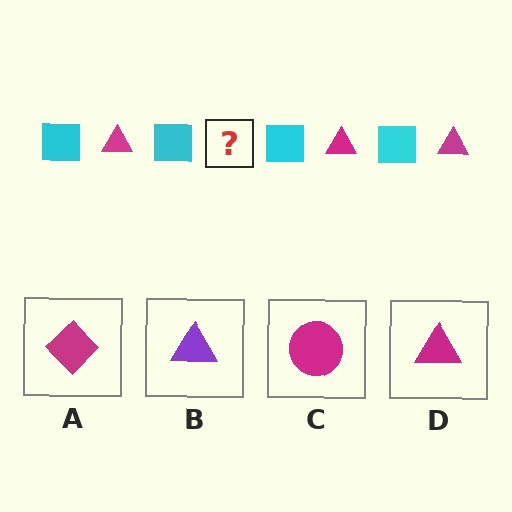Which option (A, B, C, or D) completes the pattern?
D.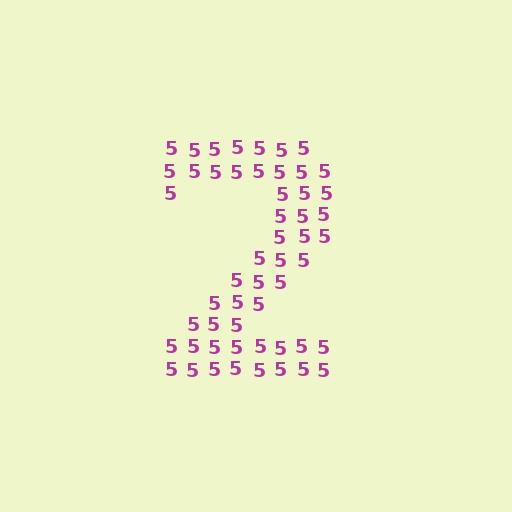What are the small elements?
The small elements are digit 5's.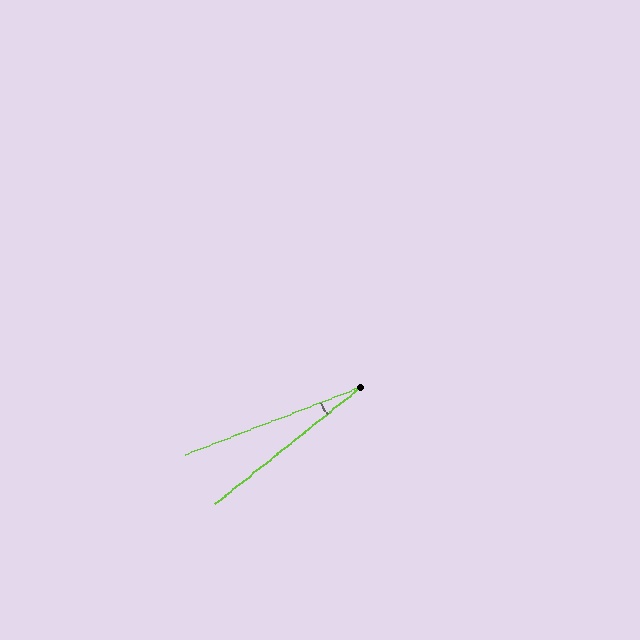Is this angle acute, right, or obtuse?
It is acute.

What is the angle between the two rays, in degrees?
Approximately 18 degrees.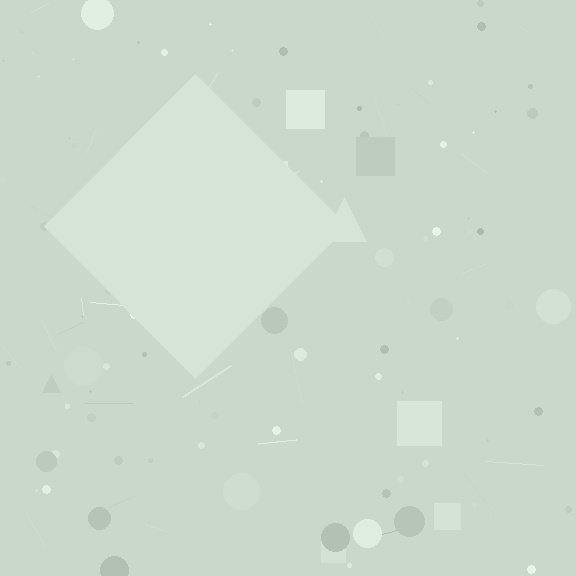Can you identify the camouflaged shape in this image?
The camouflaged shape is a diamond.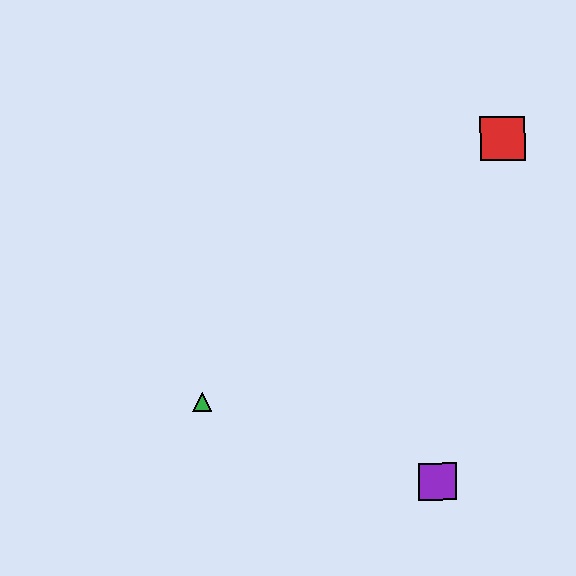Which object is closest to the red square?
The purple square is closest to the red square.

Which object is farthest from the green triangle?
The red square is farthest from the green triangle.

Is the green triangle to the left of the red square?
Yes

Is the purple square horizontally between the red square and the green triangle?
Yes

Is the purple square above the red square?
No